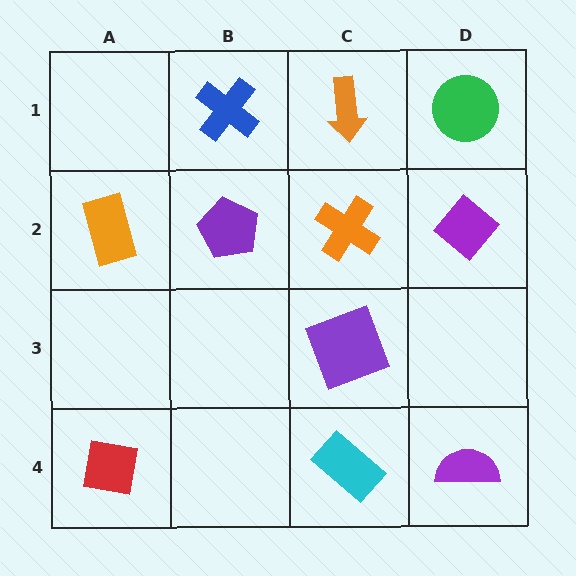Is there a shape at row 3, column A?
No, that cell is empty.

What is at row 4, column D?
A purple semicircle.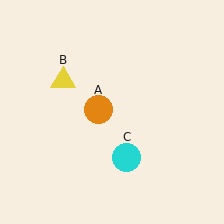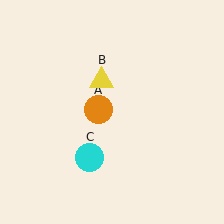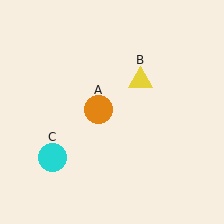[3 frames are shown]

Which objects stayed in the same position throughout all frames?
Orange circle (object A) remained stationary.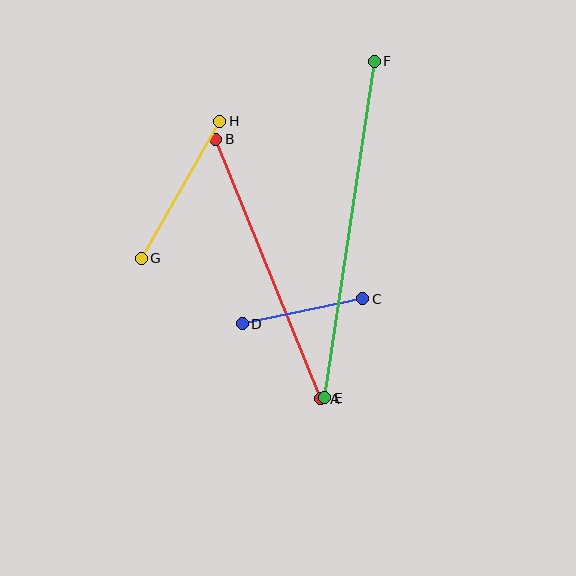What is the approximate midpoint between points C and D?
The midpoint is at approximately (303, 311) pixels.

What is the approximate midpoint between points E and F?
The midpoint is at approximately (349, 230) pixels.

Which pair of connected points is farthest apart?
Points E and F are farthest apart.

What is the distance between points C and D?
The distance is approximately 123 pixels.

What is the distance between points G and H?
The distance is approximately 158 pixels.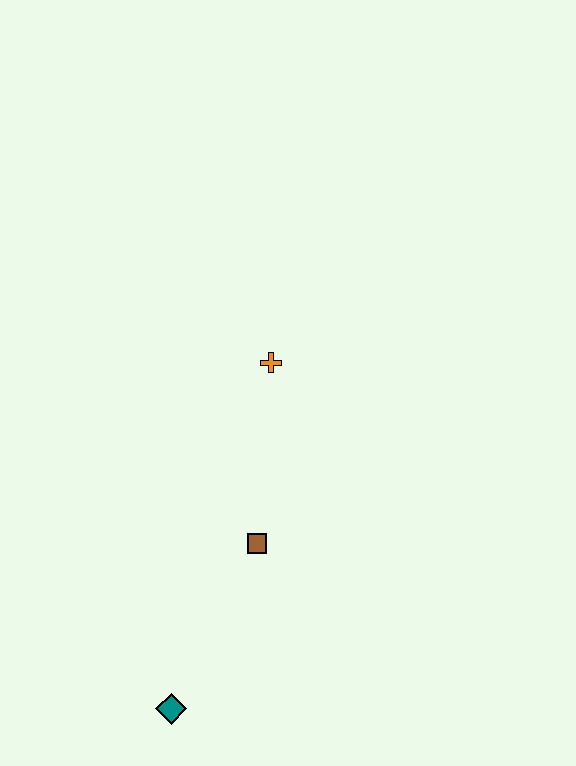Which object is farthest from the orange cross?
The teal diamond is farthest from the orange cross.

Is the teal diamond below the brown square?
Yes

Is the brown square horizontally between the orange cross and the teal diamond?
Yes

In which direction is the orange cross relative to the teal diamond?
The orange cross is above the teal diamond.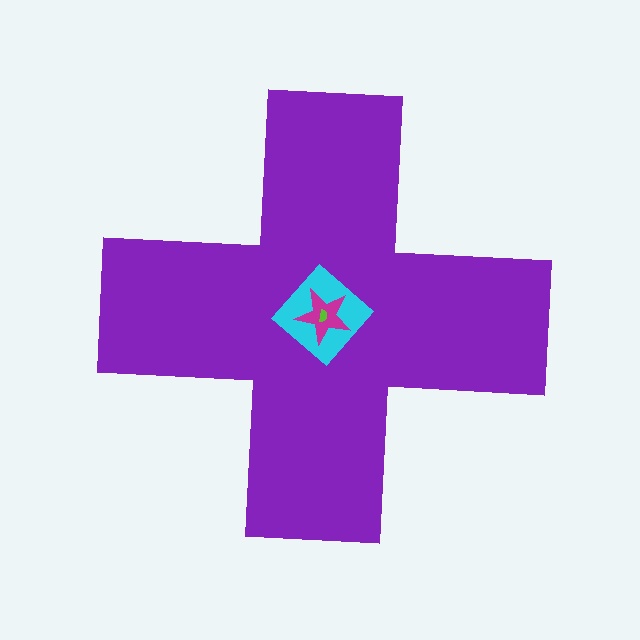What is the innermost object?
The lime semicircle.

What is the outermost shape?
The purple cross.